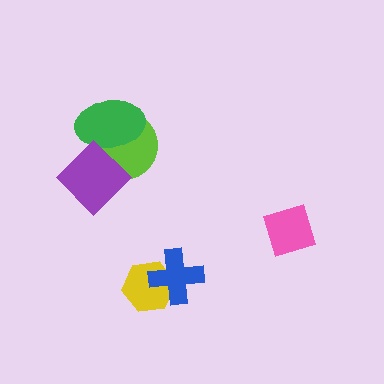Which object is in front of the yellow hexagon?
The blue cross is in front of the yellow hexagon.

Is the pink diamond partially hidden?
No, no other shape covers it.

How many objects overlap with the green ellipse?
2 objects overlap with the green ellipse.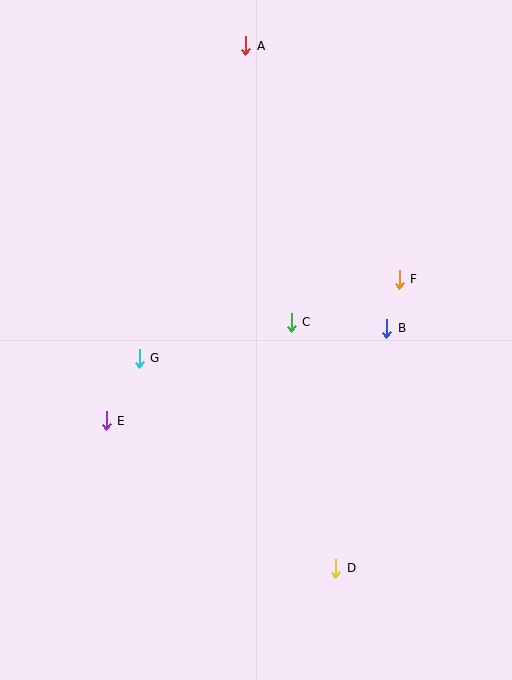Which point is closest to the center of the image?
Point C at (291, 322) is closest to the center.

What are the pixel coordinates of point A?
Point A is at (246, 46).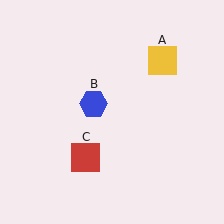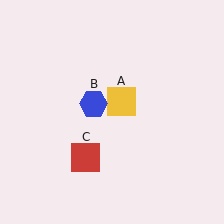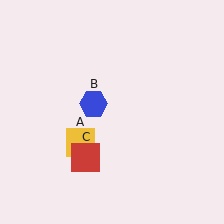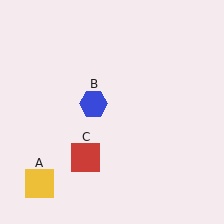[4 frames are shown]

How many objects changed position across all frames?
1 object changed position: yellow square (object A).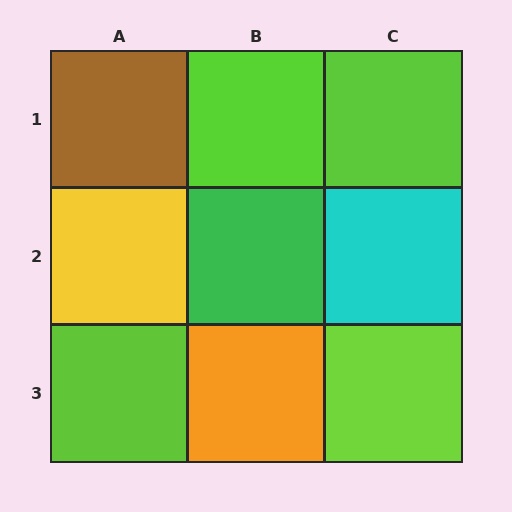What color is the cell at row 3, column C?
Lime.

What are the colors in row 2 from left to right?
Yellow, green, cyan.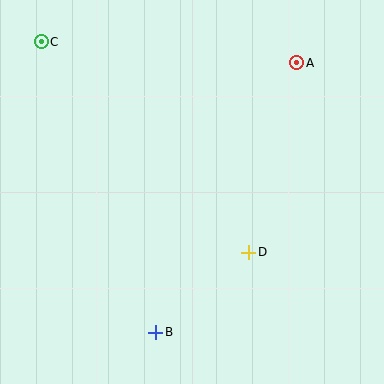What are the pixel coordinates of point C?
Point C is at (41, 42).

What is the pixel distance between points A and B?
The distance between A and B is 304 pixels.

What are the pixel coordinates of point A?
Point A is at (297, 63).